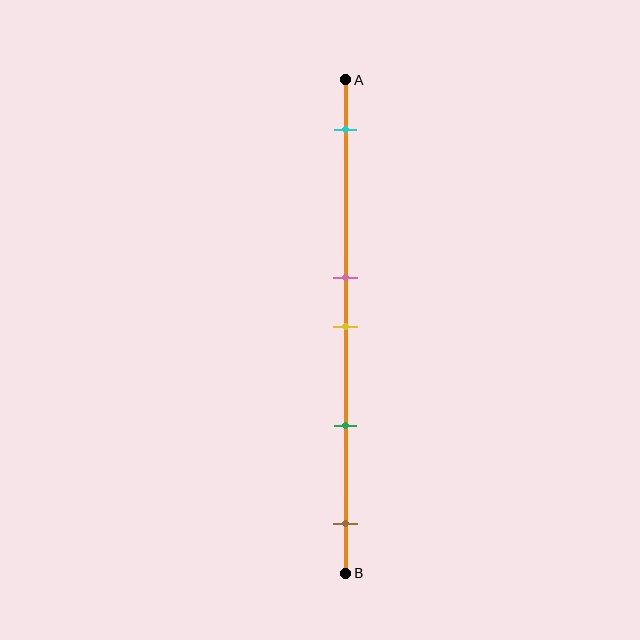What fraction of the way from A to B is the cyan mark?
The cyan mark is approximately 10% (0.1) of the way from A to B.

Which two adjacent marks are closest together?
The pink and yellow marks are the closest adjacent pair.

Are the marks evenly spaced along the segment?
No, the marks are not evenly spaced.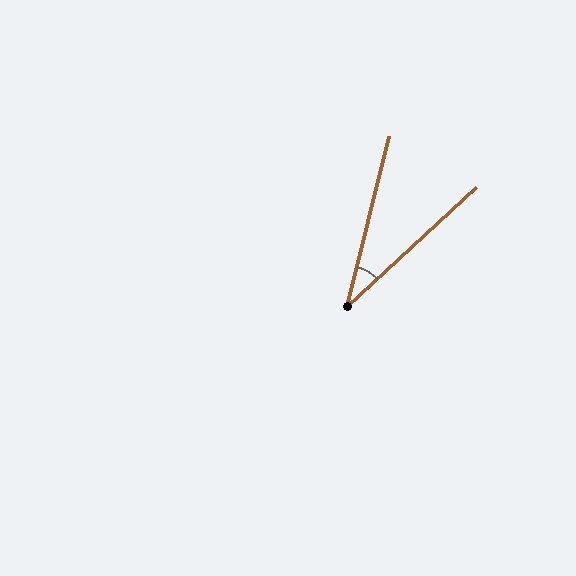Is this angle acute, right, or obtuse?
It is acute.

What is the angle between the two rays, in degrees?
Approximately 33 degrees.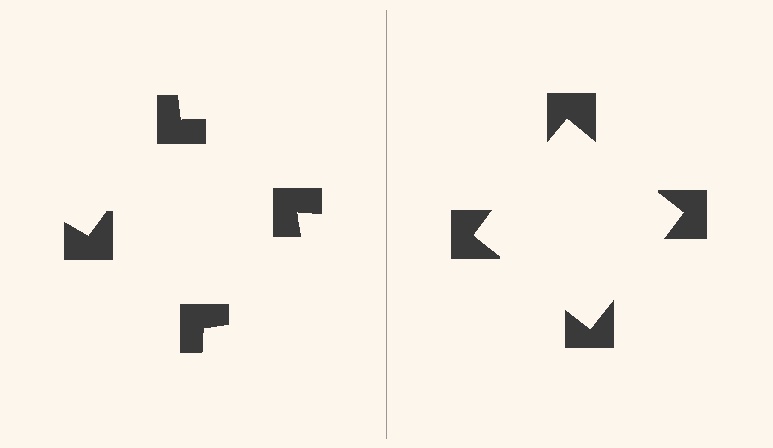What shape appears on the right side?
An illusory square.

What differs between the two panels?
The notched squares are positioned identically on both sides; only the wedge orientations differ. On the right they align to a square; on the left they are misaligned.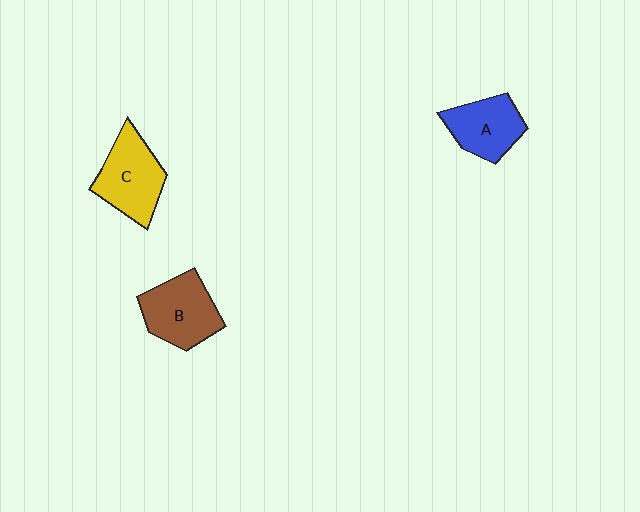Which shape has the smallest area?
Shape A (blue).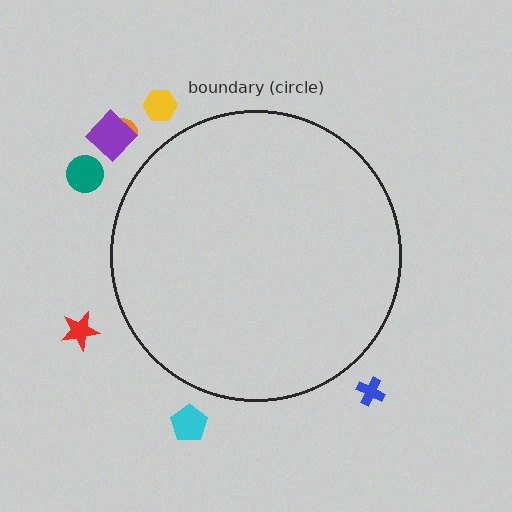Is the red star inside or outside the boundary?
Outside.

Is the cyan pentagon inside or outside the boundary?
Outside.